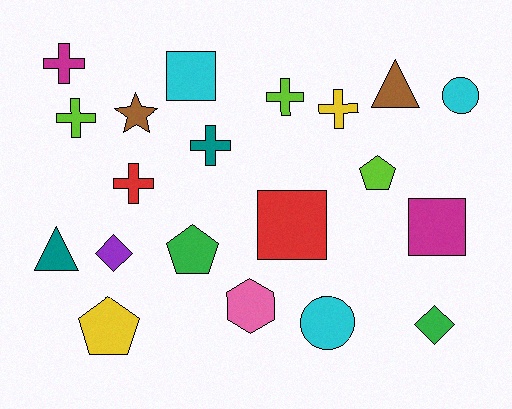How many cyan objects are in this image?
There are 3 cyan objects.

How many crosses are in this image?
There are 6 crosses.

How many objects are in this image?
There are 20 objects.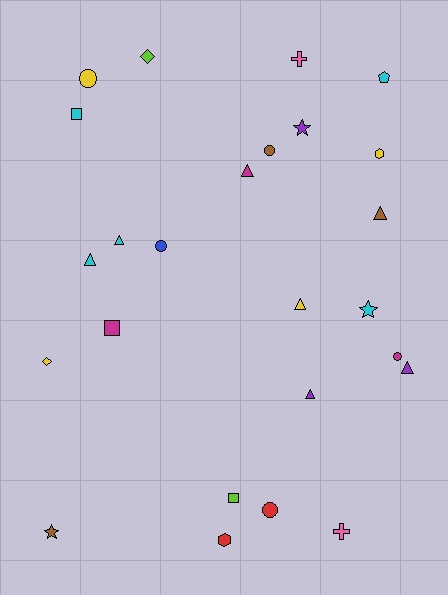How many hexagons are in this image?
There are 2 hexagons.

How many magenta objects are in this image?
There are 3 magenta objects.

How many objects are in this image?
There are 25 objects.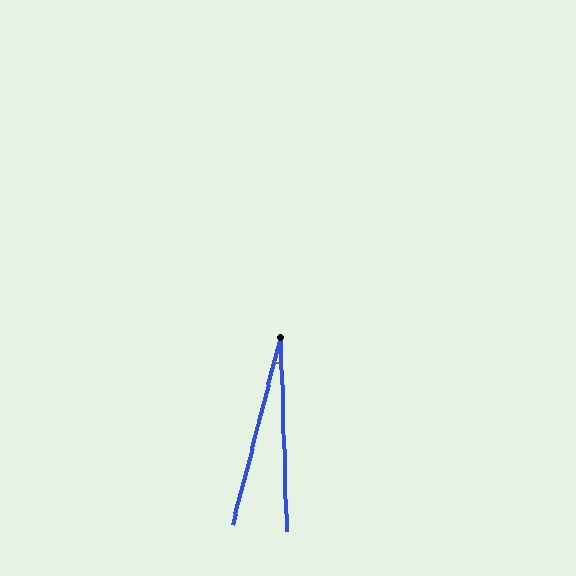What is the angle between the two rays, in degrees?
Approximately 16 degrees.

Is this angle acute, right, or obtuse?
It is acute.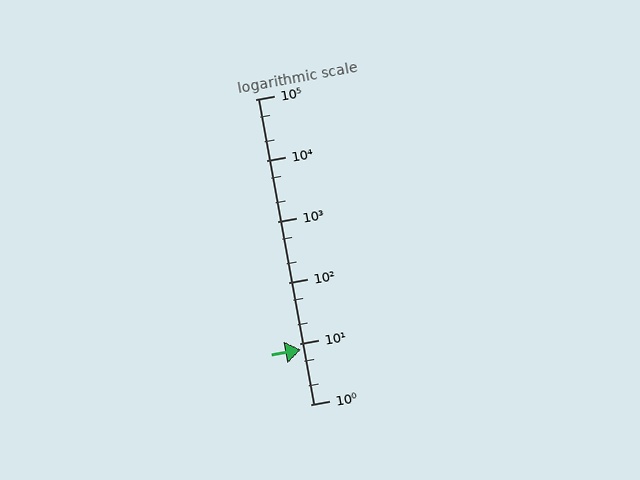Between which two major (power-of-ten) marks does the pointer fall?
The pointer is between 1 and 10.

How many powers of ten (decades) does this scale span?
The scale spans 5 decades, from 1 to 100000.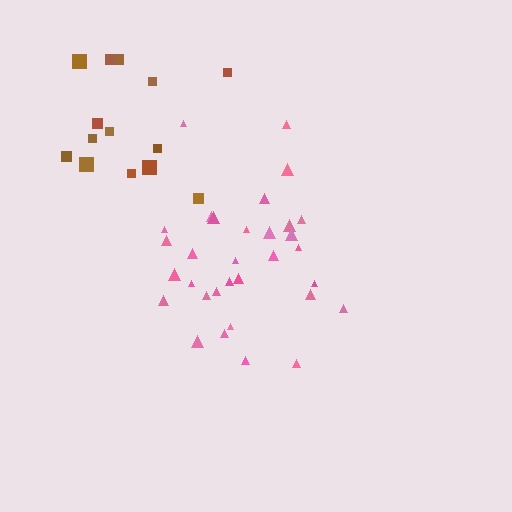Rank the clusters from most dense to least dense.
pink, brown.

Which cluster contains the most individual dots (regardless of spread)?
Pink (32).